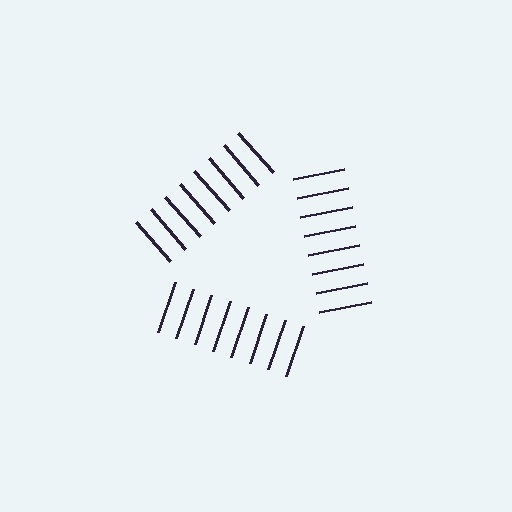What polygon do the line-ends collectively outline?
An illusory triangle — the line segments terminate on its edges but no continuous stroke is drawn.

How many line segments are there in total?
24 — 8 along each of the 3 edges.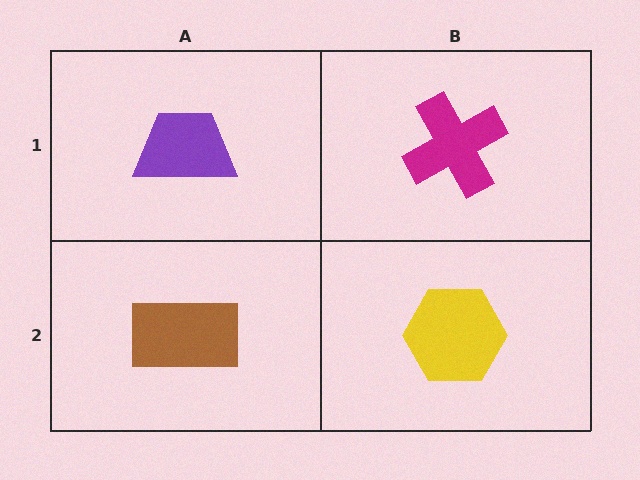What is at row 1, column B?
A magenta cross.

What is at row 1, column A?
A purple trapezoid.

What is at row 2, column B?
A yellow hexagon.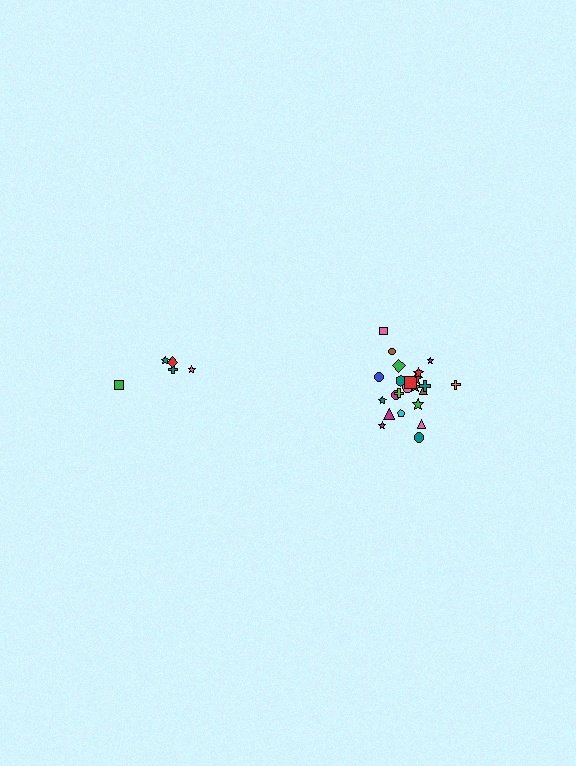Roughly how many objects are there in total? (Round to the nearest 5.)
Roughly 30 objects in total.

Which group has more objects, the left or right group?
The right group.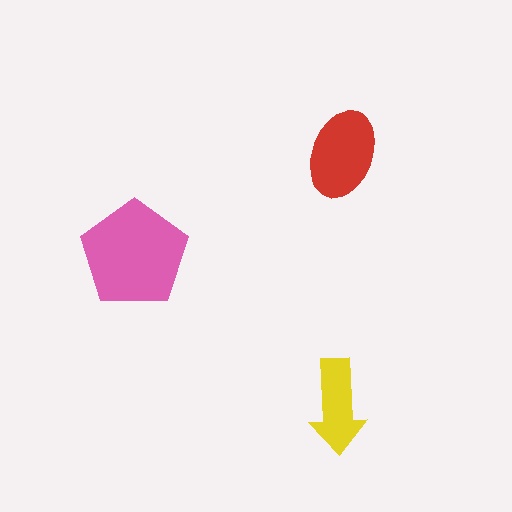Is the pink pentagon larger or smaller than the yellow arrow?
Larger.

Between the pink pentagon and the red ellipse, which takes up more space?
The pink pentagon.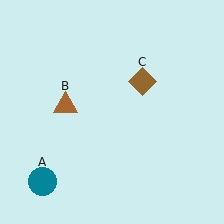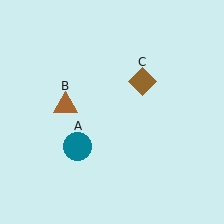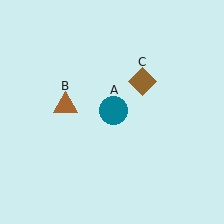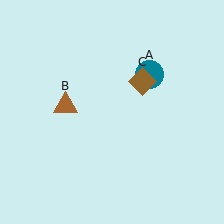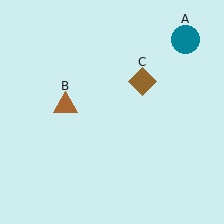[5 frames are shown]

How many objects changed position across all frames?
1 object changed position: teal circle (object A).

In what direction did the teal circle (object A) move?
The teal circle (object A) moved up and to the right.